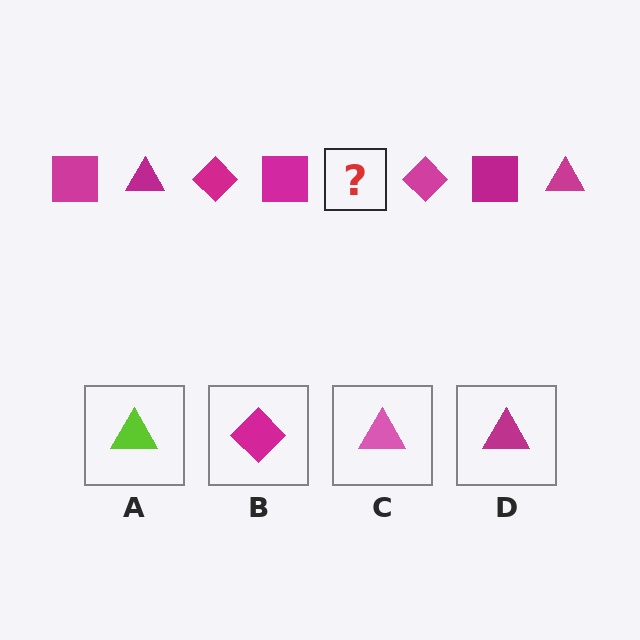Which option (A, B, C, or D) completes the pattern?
D.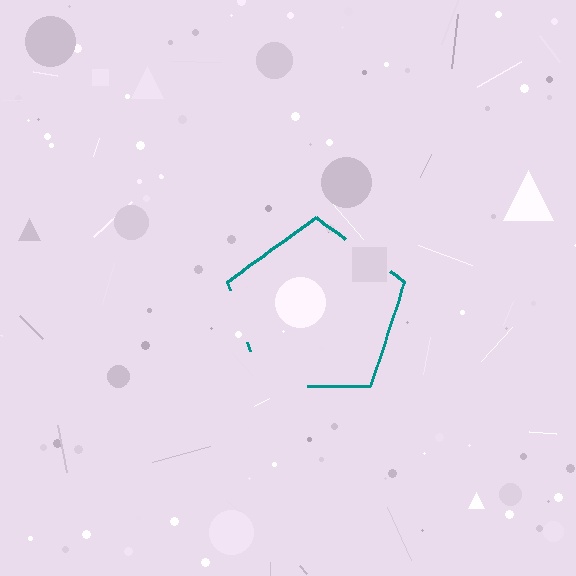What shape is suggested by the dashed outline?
The dashed outline suggests a pentagon.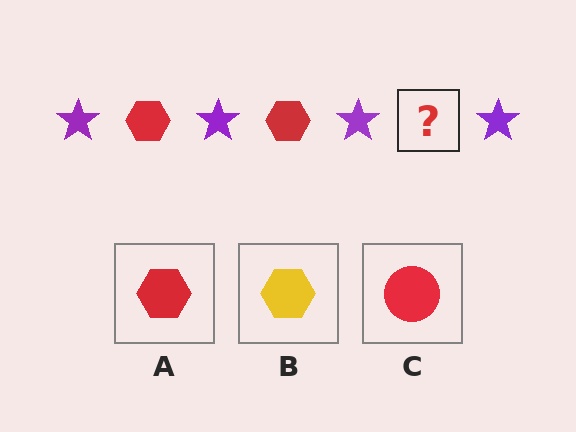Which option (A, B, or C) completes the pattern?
A.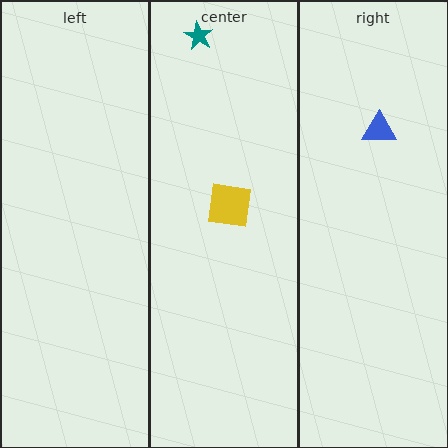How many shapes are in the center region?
2.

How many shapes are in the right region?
1.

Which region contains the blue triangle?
The right region.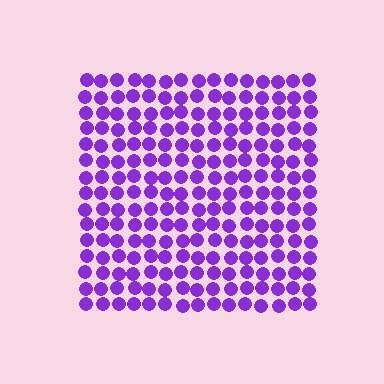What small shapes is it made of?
It is made of small circles.